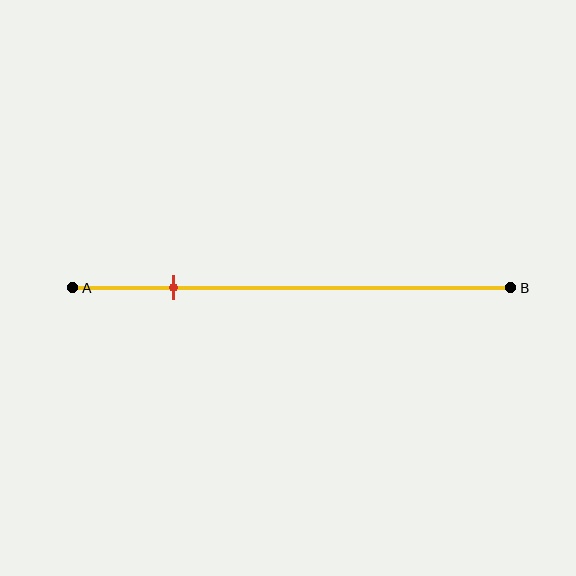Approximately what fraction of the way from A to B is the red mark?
The red mark is approximately 25% of the way from A to B.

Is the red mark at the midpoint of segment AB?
No, the mark is at about 25% from A, not at the 50% midpoint.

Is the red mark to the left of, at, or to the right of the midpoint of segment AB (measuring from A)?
The red mark is to the left of the midpoint of segment AB.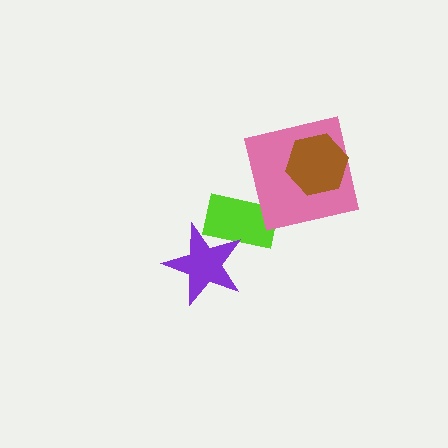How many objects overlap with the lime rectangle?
1 object overlaps with the lime rectangle.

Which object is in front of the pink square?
The brown hexagon is in front of the pink square.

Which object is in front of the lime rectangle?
The purple star is in front of the lime rectangle.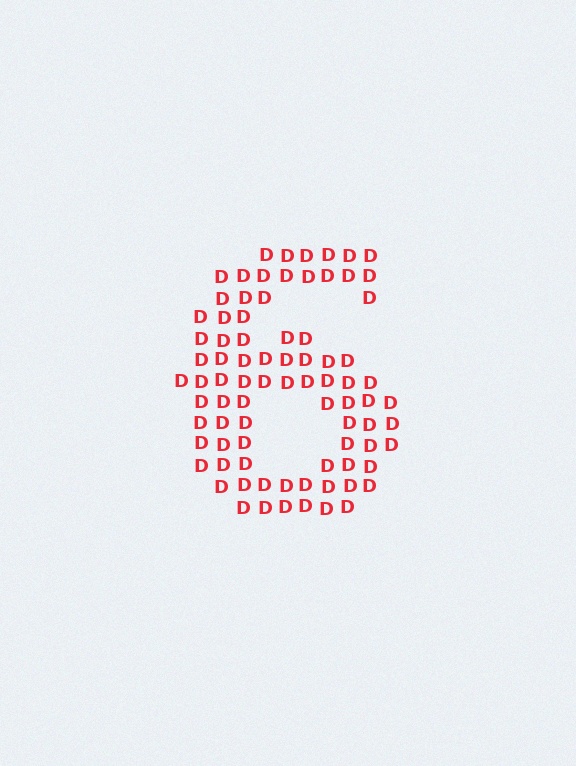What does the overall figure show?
The overall figure shows the digit 6.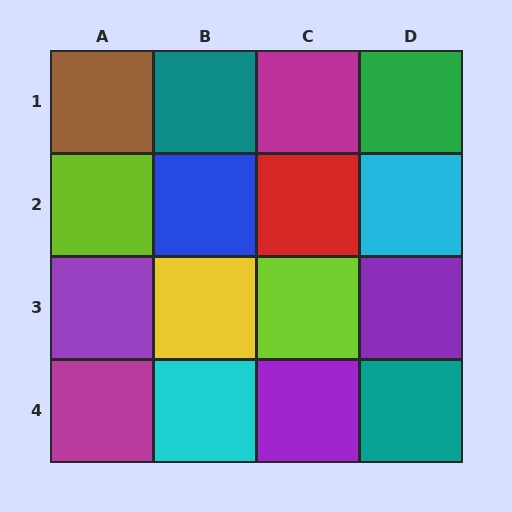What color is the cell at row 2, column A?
Lime.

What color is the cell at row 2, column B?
Blue.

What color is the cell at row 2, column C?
Red.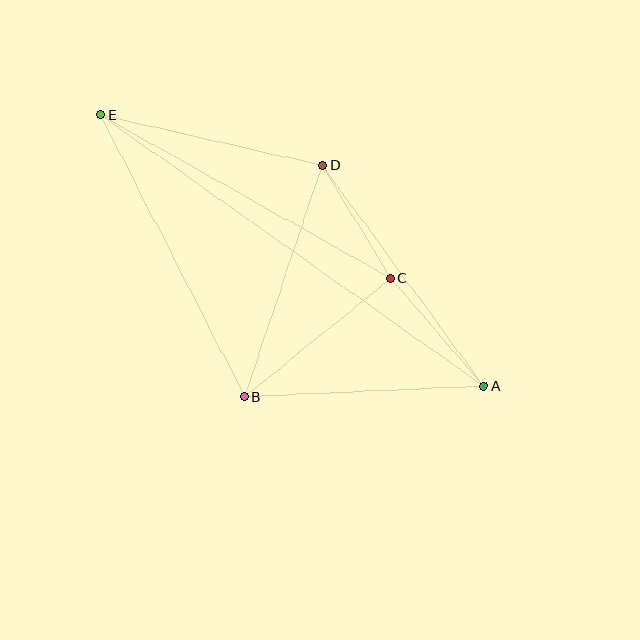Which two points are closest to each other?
Points C and D are closest to each other.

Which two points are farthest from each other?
Points A and E are farthest from each other.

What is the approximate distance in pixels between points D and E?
The distance between D and E is approximately 228 pixels.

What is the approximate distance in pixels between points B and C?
The distance between B and C is approximately 188 pixels.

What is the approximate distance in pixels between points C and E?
The distance between C and E is approximately 333 pixels.